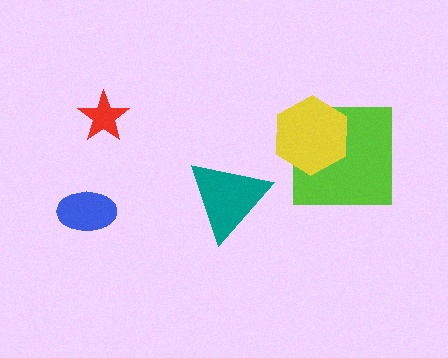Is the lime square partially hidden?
Yes, it is partially covered by another shape.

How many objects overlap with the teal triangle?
0 objects overlap with the teal triangle.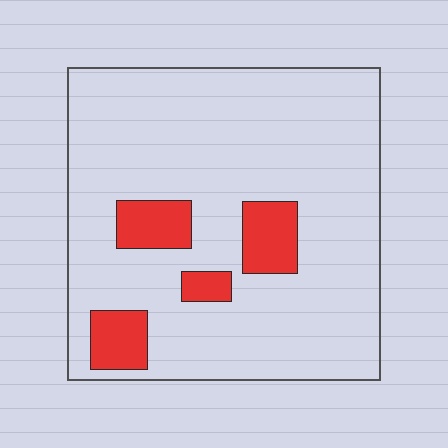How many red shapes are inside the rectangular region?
4.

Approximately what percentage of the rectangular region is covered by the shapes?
Approximately 15%.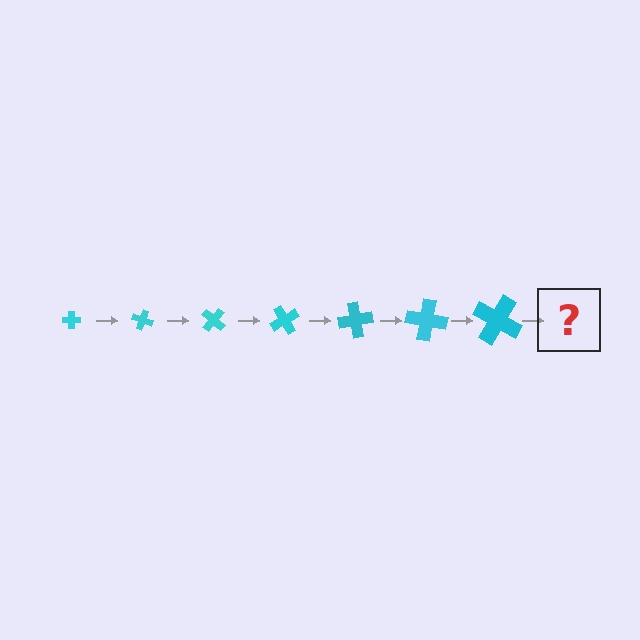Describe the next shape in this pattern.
It should be a cross, larger than the previous one and rotated 140 degrees from the start.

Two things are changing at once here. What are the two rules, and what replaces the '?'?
The two rules are that the cross grows larger each step and it rotates 20 degrees each step. The '?' should be a cross, larger than the previous one and rotated 140 degrees from the start.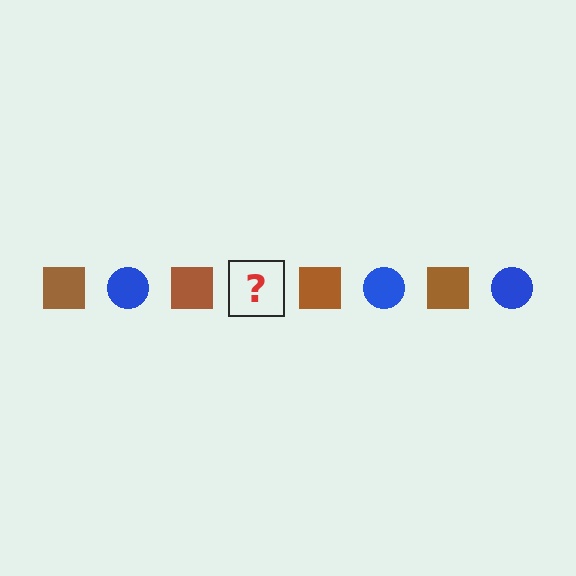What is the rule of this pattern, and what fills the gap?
The rule is that the pattern alternates between brown square and blue circle. The gap should be filled with a blue circle.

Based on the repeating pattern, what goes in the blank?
The blank should be a blue circle.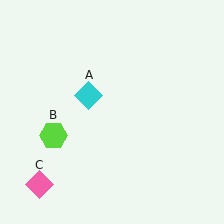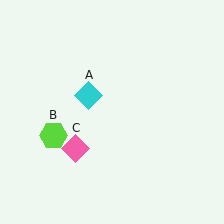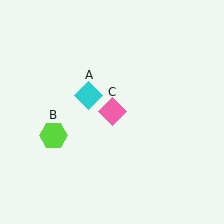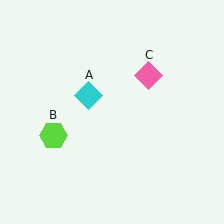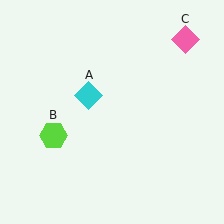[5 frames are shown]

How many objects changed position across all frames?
1 object changed position: pink diamond (object C).